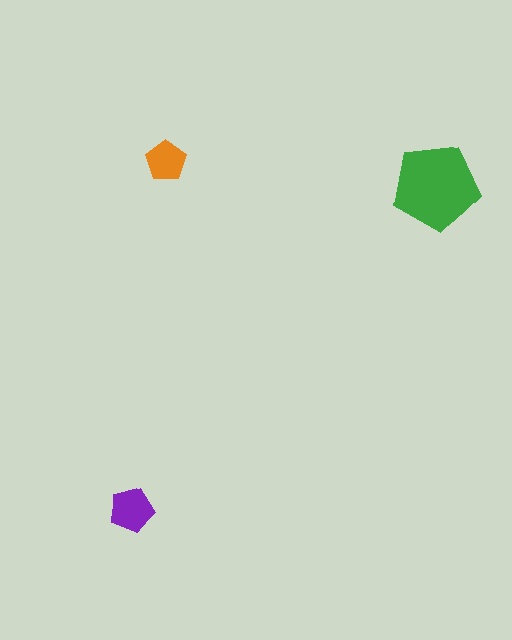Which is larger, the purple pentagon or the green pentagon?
The green one.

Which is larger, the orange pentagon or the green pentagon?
The green one.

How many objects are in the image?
There are 3 objects in the image.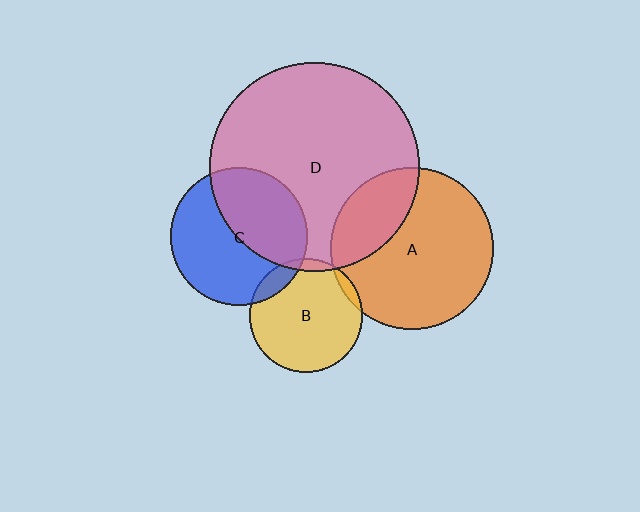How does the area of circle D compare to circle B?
Approximately 3.4 times.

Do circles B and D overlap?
Yes.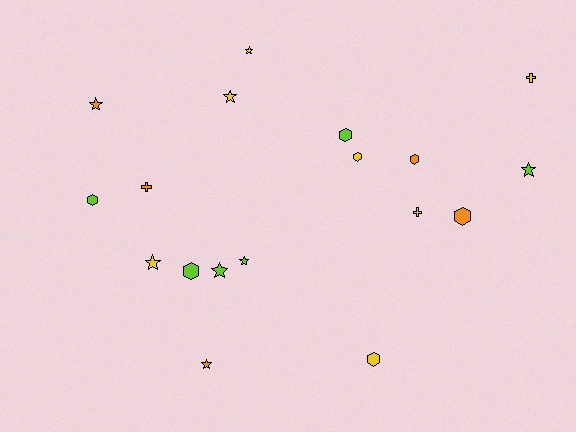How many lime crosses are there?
There are no lime crosses.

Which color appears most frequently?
Yellow, with 7 objects.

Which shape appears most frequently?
Star, with 8 objects.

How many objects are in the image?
There are 18 objects.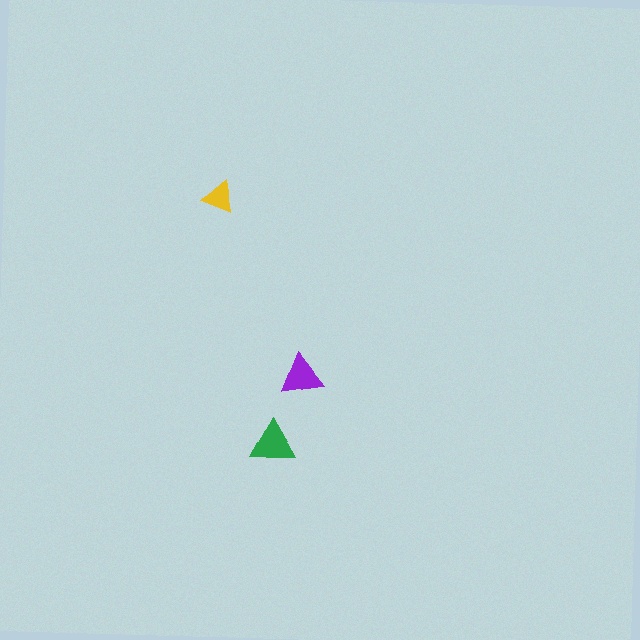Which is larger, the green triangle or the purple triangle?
The green one.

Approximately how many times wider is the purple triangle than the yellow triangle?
About 1.5 times wider.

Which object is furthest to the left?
The yellow triangle is leftmost.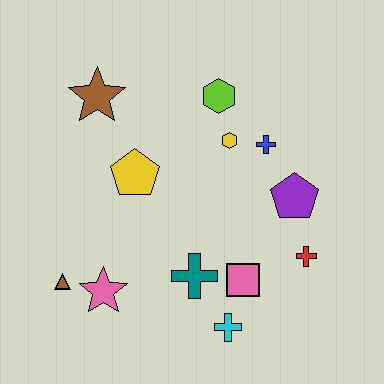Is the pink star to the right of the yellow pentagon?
No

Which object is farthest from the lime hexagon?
The brown triangle is farthest from the lime hexagon.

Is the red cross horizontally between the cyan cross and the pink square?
No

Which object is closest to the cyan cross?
The pink square is closest to the cyan cross.